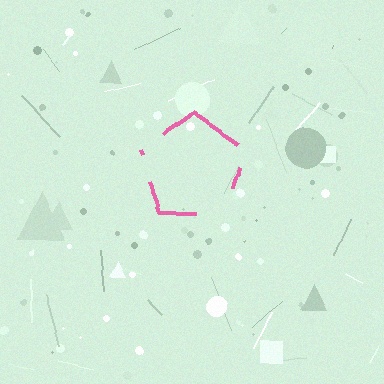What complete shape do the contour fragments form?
The contour fragments form a pentagon.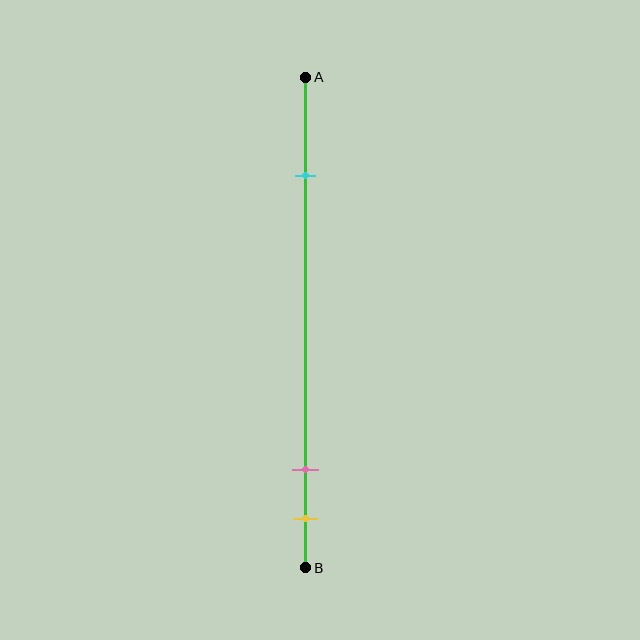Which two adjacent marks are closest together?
The pink and yellow marks are the closest adjacent pair.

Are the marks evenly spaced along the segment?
No, the marks are not evenly spaced.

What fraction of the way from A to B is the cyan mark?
The cyan mark is approximately 20% (0.2) of the way from A to B.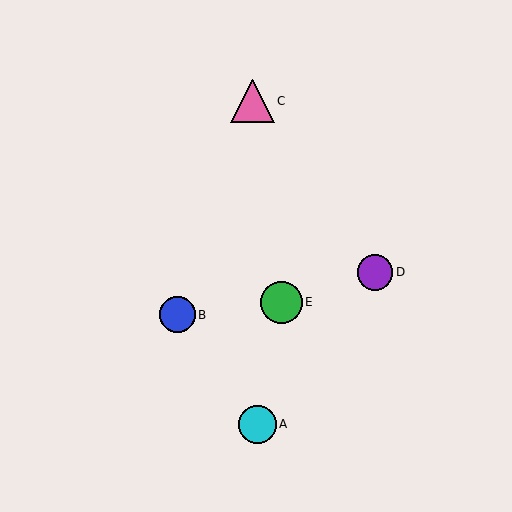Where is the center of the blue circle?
The center of the blue circle is at (177, 315).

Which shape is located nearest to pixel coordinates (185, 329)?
The blue circle (labeled B) at (177, 315) is nearest to that location.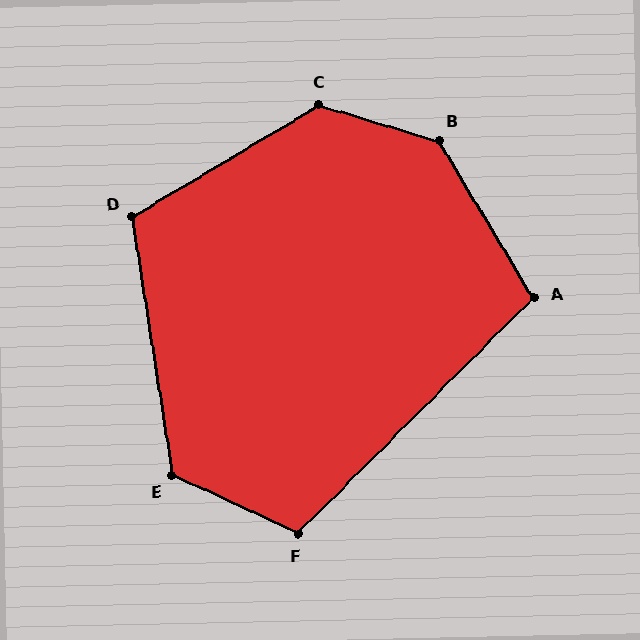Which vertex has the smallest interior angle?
A, at approximately 104 degrees.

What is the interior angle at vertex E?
Approximately 124 degrees (obtuse).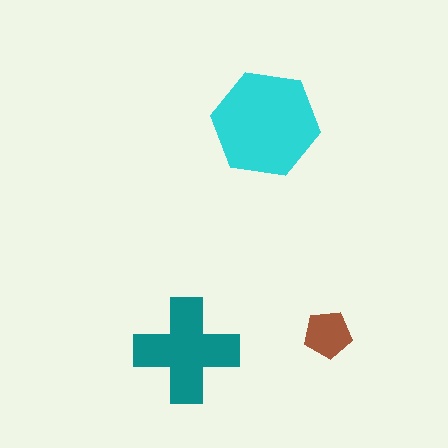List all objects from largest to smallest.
The cyan hexagon, the teal cross, the brown pentagon.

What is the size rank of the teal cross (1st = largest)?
2nd.